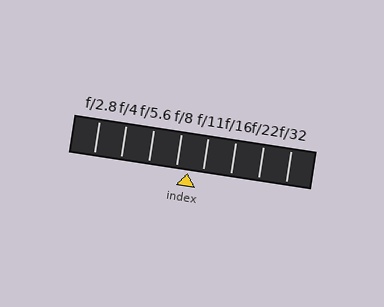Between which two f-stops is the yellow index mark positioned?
The index mark is between f/8 and f/11.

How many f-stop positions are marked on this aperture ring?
There are 8 f-stop positions marked.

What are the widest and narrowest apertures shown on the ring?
The widest aperture shown is f/2.8 and the narrowest is f/32.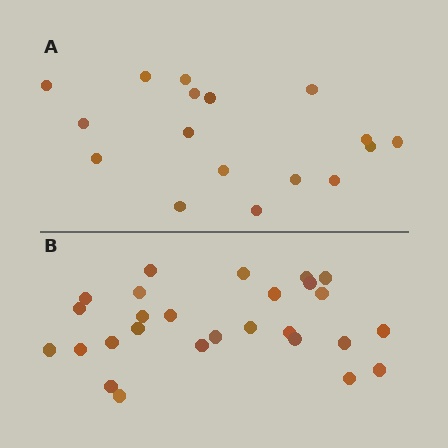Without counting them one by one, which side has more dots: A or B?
Region B (the bottom region) has more dots.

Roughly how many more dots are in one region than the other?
Region B has roughly 10 or so more dots than region A.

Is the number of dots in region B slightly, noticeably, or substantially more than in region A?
Region B has substantially more. The ratio is roughly 1.6 to 1.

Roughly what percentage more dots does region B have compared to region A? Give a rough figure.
About 60% more.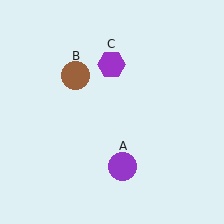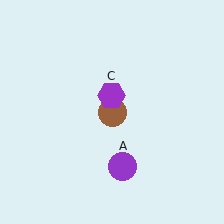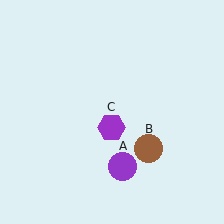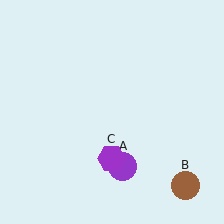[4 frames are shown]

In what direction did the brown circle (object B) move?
The brown circle (object B) moved down and to the right.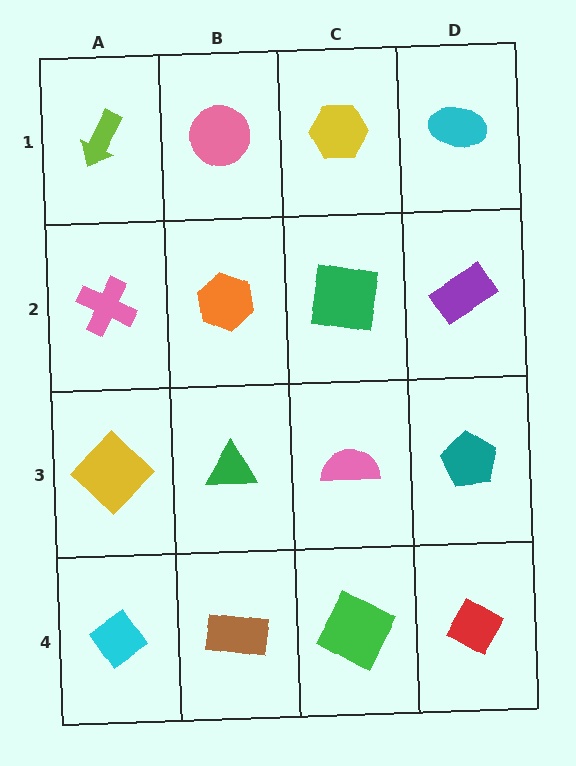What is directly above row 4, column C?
A pink semicircle.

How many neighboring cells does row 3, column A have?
3.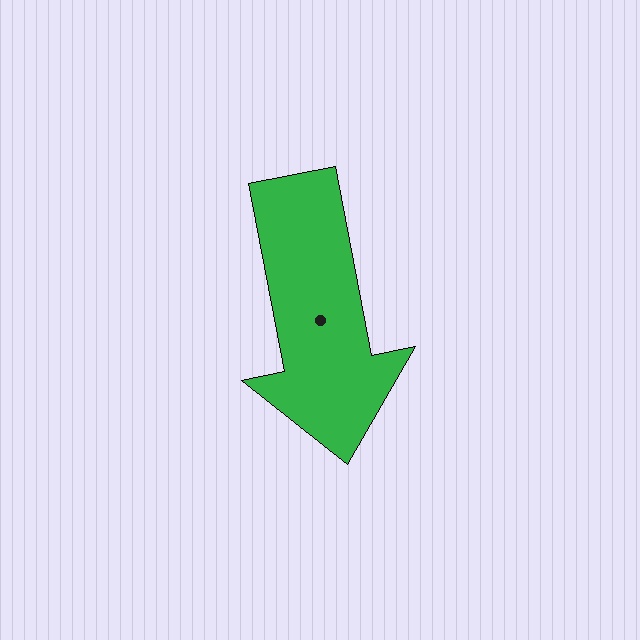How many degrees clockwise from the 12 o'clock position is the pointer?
Approximately 169 degrees.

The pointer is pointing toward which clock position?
Roughly 6 o'clock.